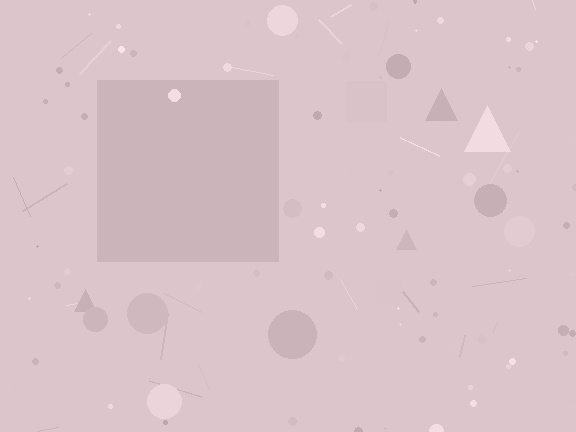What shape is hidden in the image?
A square is hidden in the image.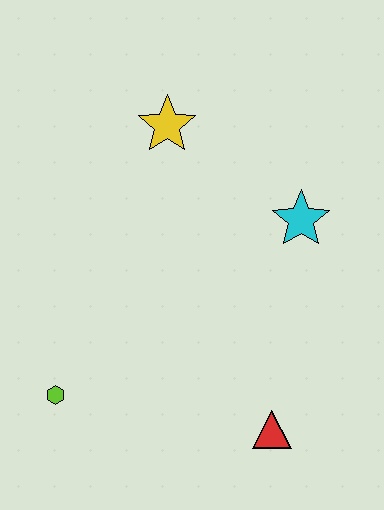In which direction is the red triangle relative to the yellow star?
The red triangle is below the yellow star.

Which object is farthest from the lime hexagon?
The cyan star is farthest from the lime hexagon.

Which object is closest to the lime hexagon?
The red triangle is closest to the lime hexagon.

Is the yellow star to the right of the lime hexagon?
Yes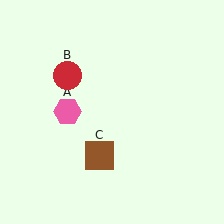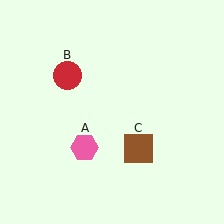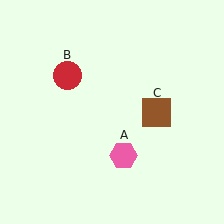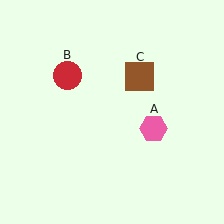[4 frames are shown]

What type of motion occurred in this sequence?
The pink hexagon (object A), brown square (object C) rotated counterclockwise around the center of the scene.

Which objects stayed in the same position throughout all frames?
Red circle (object B) remained stationary.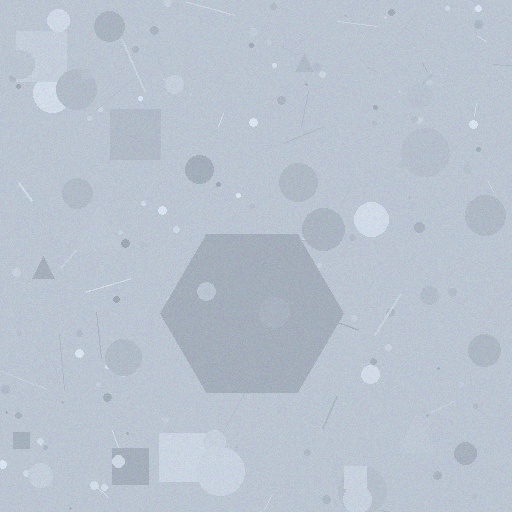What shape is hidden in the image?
A hexagon is hidden in the image.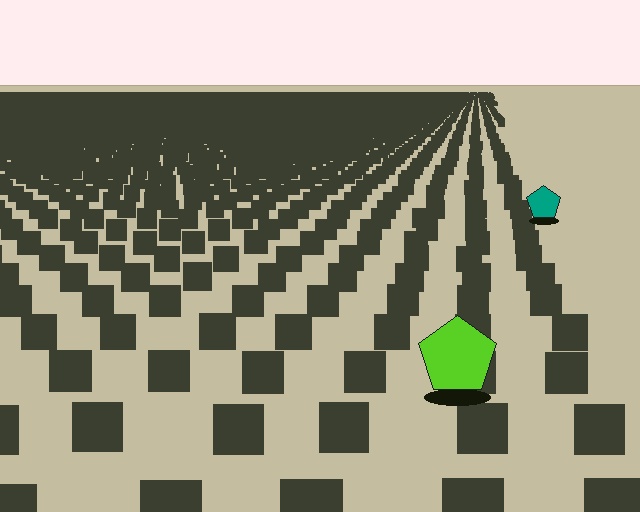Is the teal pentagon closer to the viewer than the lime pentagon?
No. The lime pentagon is closer — you can tell from the texture gradient: the ground texture is coarser near it.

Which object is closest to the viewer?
The lime pentagon is closest. The texture marks near it are larger and more spread out.